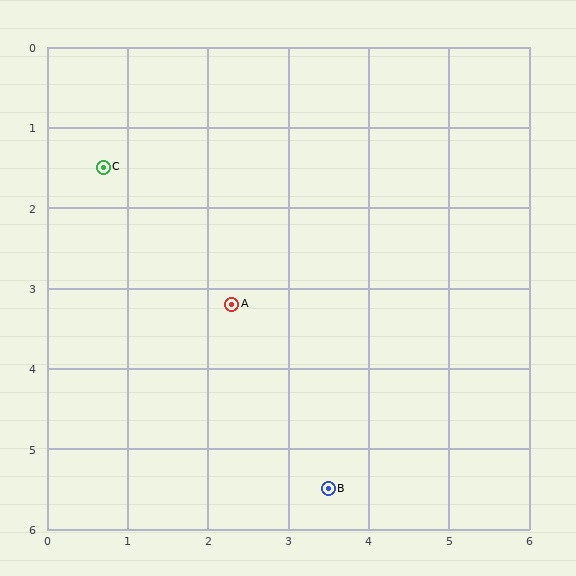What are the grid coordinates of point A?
Point A is at approximately (2.3, 3.2).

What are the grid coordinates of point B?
Point B is at approximately (3.5, 5.5).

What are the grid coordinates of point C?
Point C is at approximately (0.7, 1.5).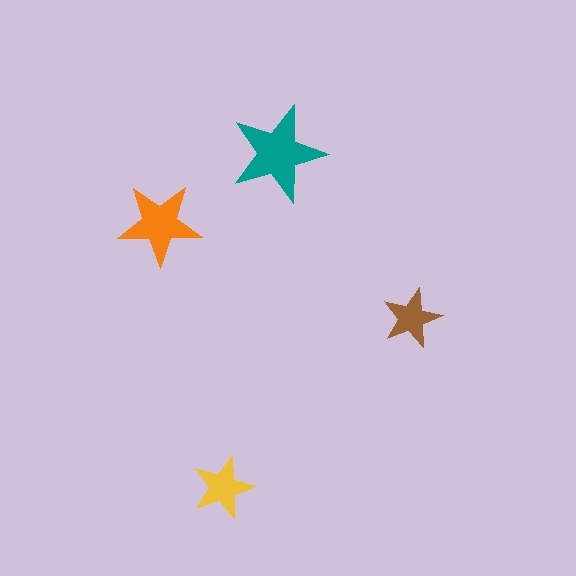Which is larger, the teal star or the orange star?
The teal one.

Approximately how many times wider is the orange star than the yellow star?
About 1.5 times wider.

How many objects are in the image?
There are 4 objects in the image.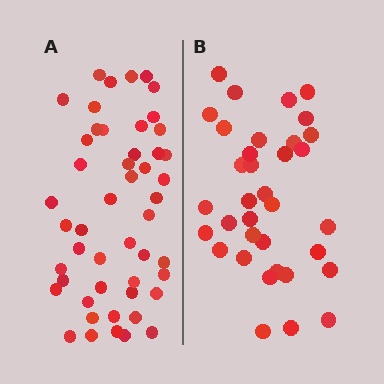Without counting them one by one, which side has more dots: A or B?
Region A (the left region) has more dots.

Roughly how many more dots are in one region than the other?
Region A has approximately 15 more dots than region B.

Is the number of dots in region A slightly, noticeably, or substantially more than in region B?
Region A has noticeably more, but not dramatically so. The ratio is roughly 1.4 to 1.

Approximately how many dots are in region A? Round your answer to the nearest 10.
About 50 dots. (The exact count is 49, which rounds to 50.)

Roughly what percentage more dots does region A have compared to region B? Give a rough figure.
About 40% more.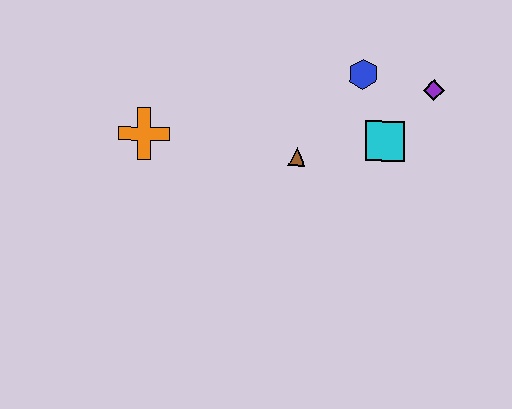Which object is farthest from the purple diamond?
The orange cross is farthest from the purple diamond.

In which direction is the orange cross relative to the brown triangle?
The orange cross is to the left of the brown triangle.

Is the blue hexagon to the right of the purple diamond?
No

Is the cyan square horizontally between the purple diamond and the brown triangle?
Yes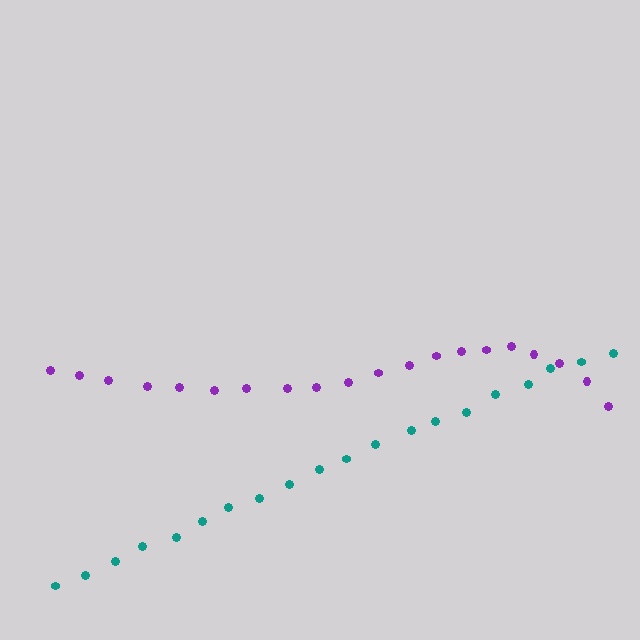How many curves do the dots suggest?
There are 2 distinct paths.